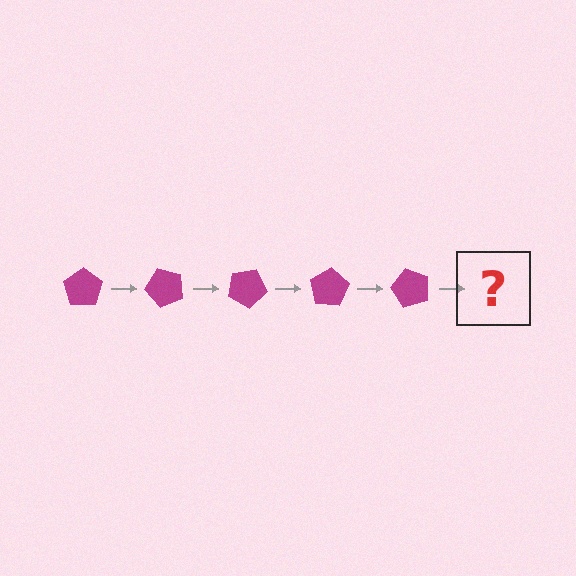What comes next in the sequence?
The next element should be a magenta pentagon rotated 250 degrees.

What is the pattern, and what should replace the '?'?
The pattern is that the pentagon rotates 50 degrees each step. The '?' should be a magenta pentagon rotated 250 degrees.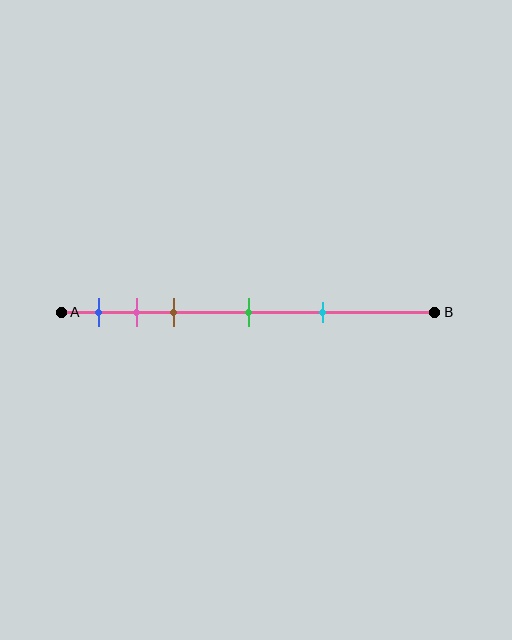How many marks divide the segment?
There are 5 marks dividing the segment.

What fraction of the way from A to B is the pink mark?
The pink mark is approximately 20% (0.2) of the way from A to B.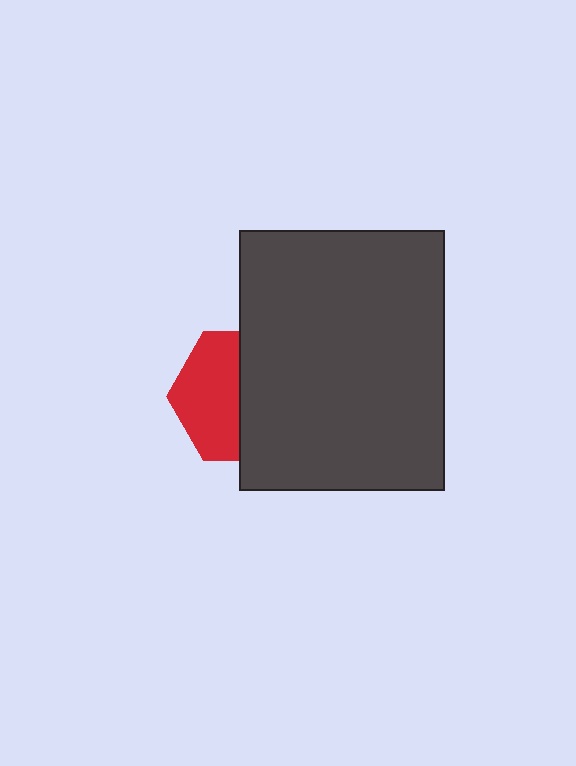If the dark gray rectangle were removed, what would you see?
You would see the complete red hexagon.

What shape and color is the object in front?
The object in front is a dark gray rectangle.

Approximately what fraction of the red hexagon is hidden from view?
Roughly 51% of the red hexagon is hidden behind the dark gray rectangle.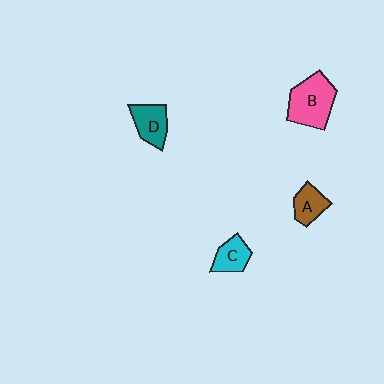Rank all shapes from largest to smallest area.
From largest to smallest: B (pink), D (teal), A (brown), C (cyan).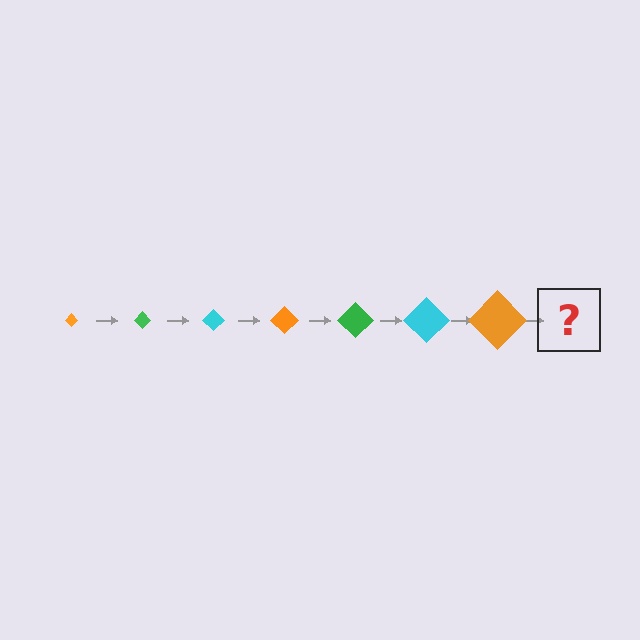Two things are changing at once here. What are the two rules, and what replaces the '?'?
The two rules are that the diamond grows larger each step and the color cycles through orange, green, and cyan. The '?' should be a green diamond, larger than the previous one.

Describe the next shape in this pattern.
It should be a green diamond, larger than the previous one.